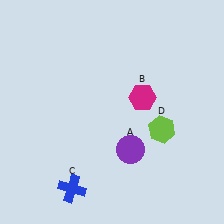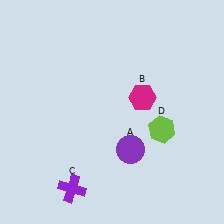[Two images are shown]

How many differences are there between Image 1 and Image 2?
There is 1 difference between the two images.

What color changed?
The cross (C) changed from blue in Image 1 to purple in Image 2.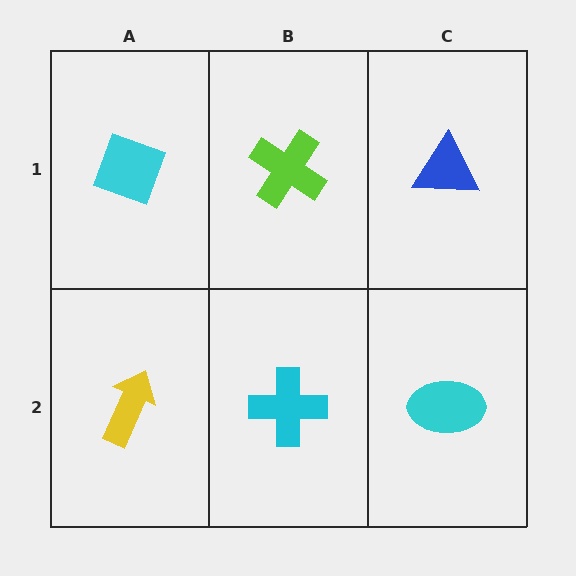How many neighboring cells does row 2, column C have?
2.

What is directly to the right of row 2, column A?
A cyan cross.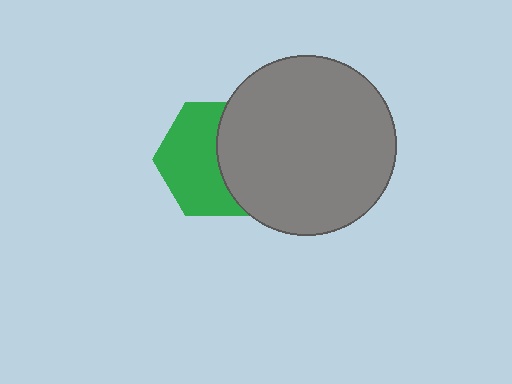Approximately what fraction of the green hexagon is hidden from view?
Roughly 44% of the green hexagon is hidden behind the gray circle.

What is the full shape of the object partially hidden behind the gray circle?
The partially hidden object is a green hexagon.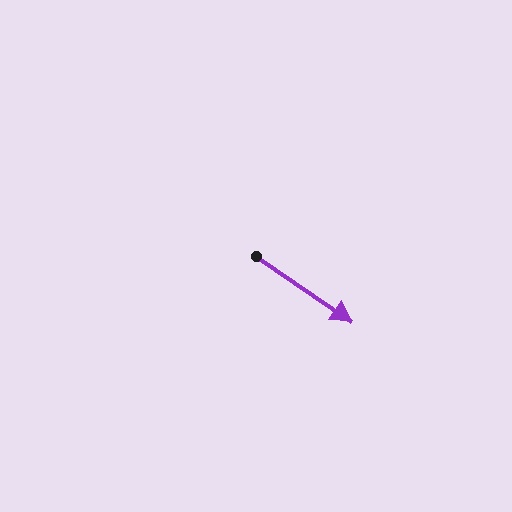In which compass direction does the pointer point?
Southeast.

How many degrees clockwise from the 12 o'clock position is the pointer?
Approximately 124 degrees.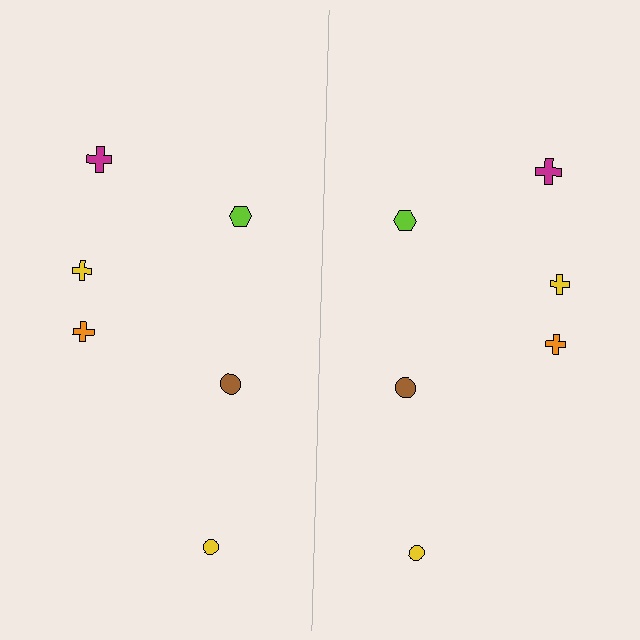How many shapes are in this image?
There are 12 shapes in this image.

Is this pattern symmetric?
Yes, this pattern has bilateral (reflection) symmetry.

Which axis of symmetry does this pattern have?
The pattern has a vertical axis of symmetry running through the center of the image.